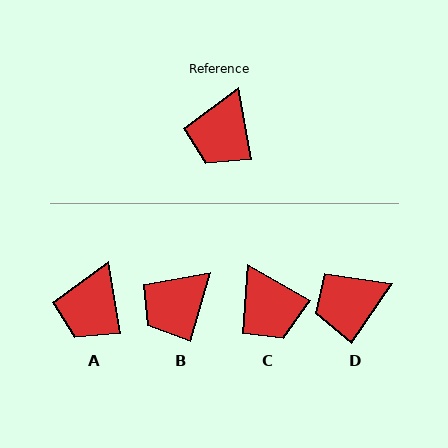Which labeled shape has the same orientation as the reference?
A.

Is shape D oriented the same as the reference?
No, it is off by about 44 degrees.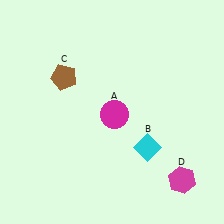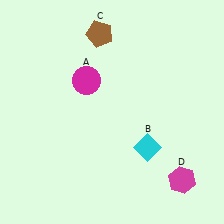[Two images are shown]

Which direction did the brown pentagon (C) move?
The brown pentagon (C) moved up.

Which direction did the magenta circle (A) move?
The magenta circle (A) moved up.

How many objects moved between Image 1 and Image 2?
2 objects moved between the two images.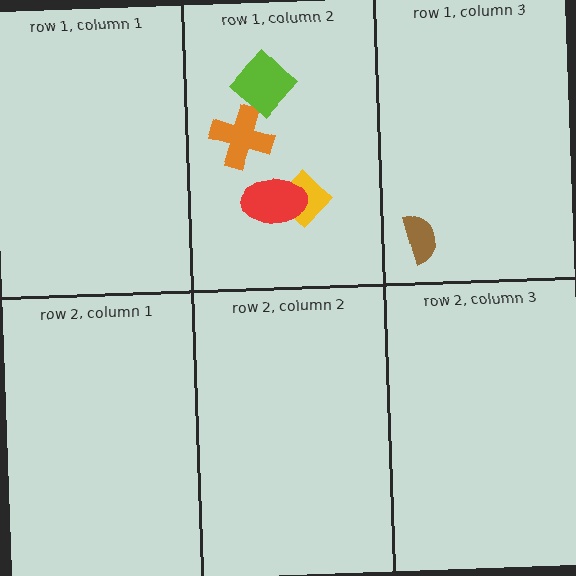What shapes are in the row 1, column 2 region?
The orange cross, the yellow diamond, the lime diamond, the red ellipse.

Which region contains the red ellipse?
The row 1, column 2 region.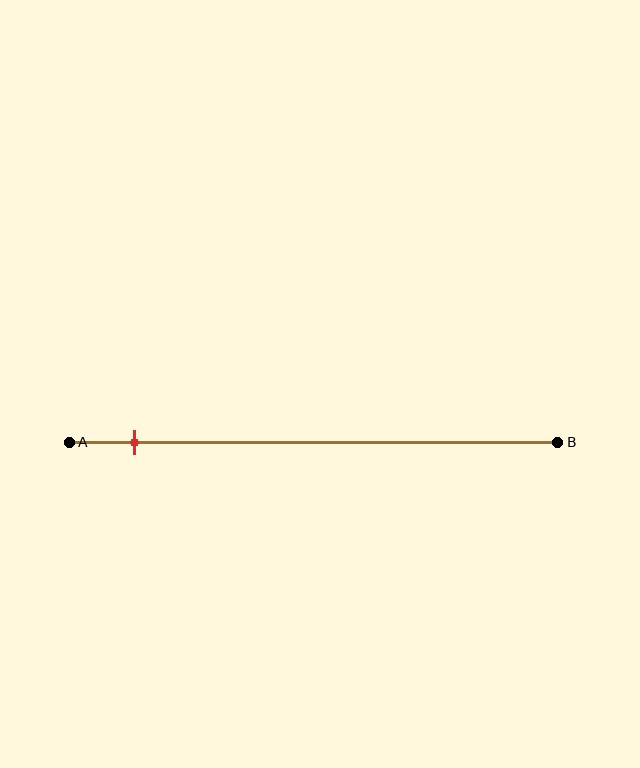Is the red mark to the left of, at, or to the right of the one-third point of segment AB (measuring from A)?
The red mark is to the left of the one-third point of segment AB.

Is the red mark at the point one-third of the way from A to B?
No, the mark is at about 15% from A, not at the 33% one-third point.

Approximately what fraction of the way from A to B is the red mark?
The red mark is approximately 15% of the way from A to B.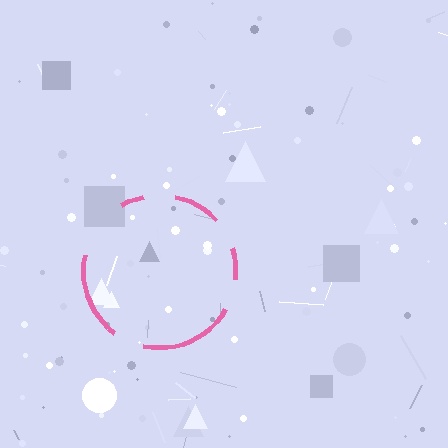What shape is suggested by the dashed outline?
The dashed outline suggests a circle.